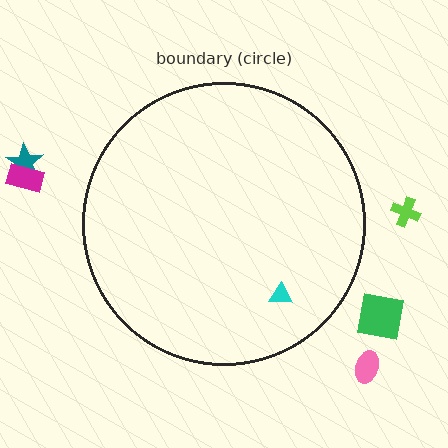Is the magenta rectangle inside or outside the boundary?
Outside.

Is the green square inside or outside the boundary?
Outside.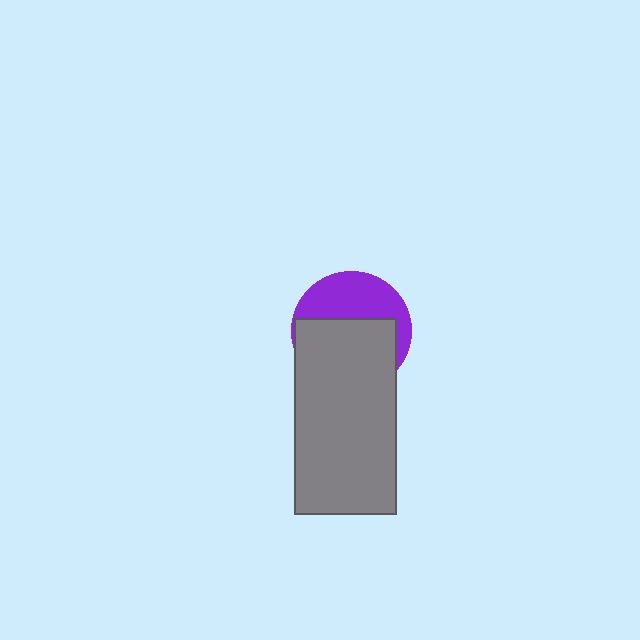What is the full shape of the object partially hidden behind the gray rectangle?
The partially hidden object is a purple circle.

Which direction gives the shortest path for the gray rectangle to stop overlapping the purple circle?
Moving down gives the shortest separation.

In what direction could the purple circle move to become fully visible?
The purple circle could move up. That would shift it out from behind the gray rectangle entirely.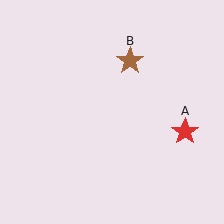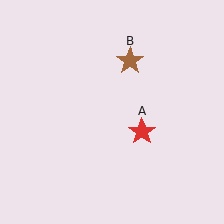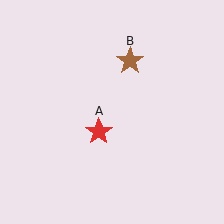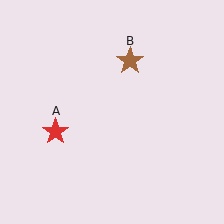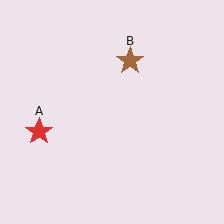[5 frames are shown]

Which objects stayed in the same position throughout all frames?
Brown star (object B) remained stationary.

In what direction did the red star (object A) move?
The red star (object A) moved left.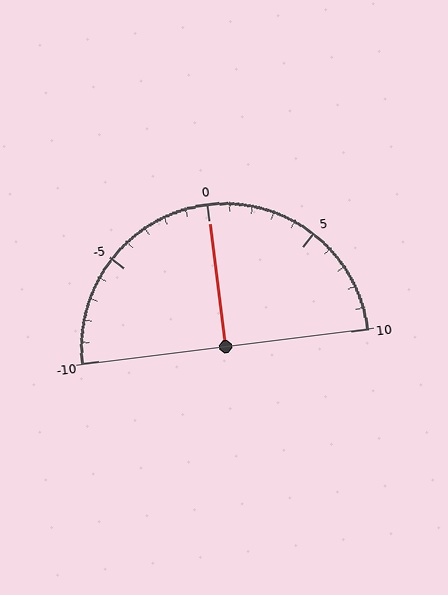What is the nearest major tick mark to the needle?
The nearest major tick mark is 0.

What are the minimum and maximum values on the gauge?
The gauge ranges from -10 to 10.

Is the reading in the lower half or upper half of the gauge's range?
The reading is in the upper half of the range (-10 to 10).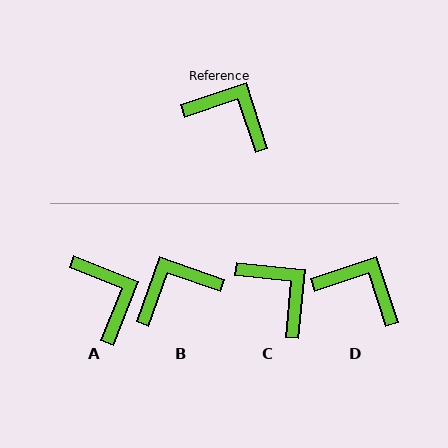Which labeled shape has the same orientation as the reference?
D.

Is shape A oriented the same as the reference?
No, it is off by about 40 degrees.